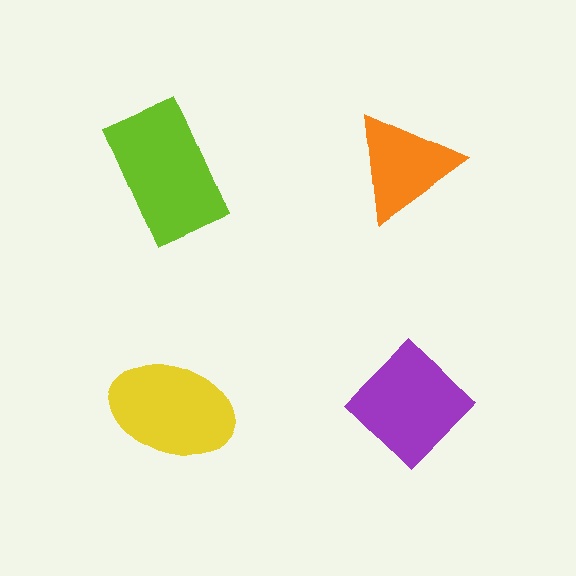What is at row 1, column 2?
An orange triangle.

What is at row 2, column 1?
A yellow ellipse.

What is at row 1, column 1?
A lime rectangle.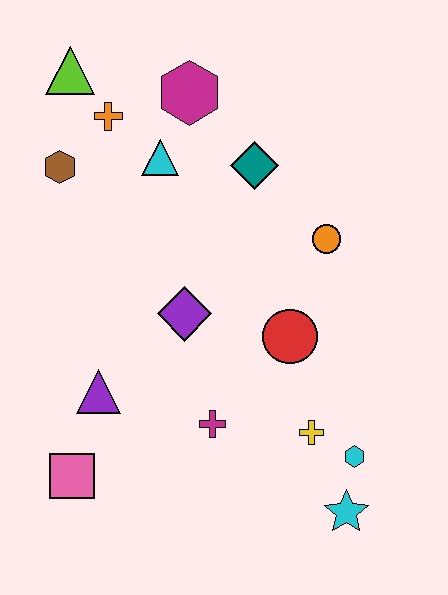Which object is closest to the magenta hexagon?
The cyan triangle is closest to the magenta hexagon.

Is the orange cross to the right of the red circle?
No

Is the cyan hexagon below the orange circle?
Yes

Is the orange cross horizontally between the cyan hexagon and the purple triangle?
Yes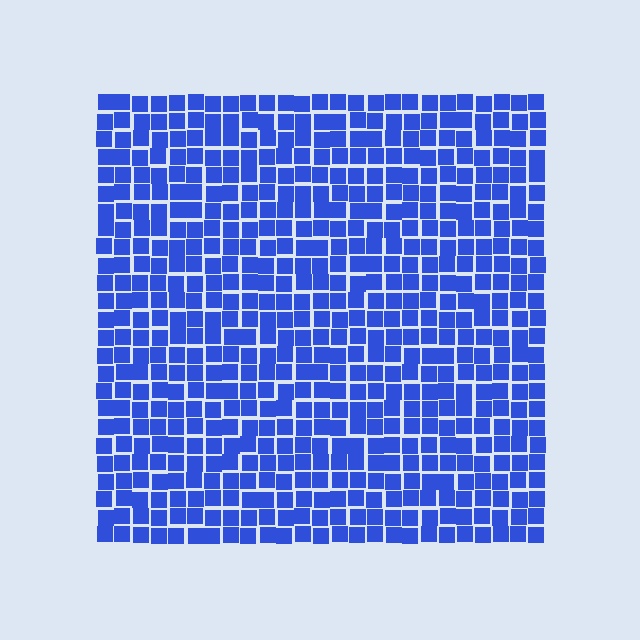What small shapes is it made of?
It is made of small squares.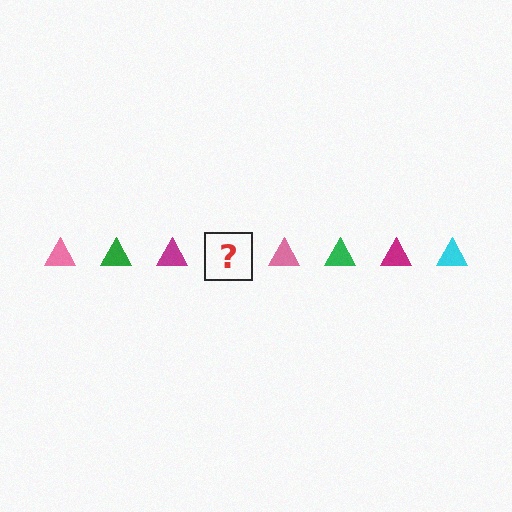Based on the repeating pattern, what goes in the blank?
The blank should be a cyan triangle.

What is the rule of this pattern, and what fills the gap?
The rule is that the pattern cycles through pink, green, magenta, cyan triangles. The gap should be filled with a cyan triangle.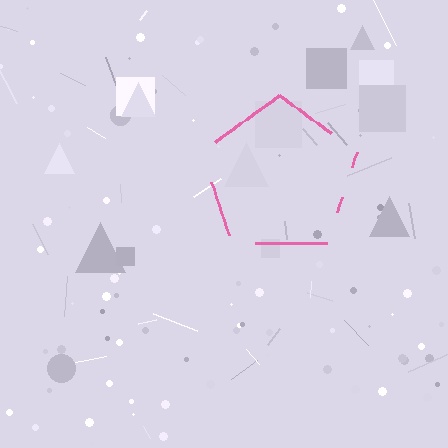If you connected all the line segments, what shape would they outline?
They would outline a pentagon.